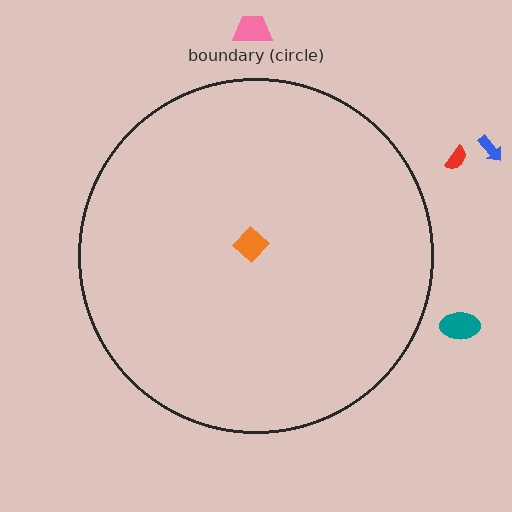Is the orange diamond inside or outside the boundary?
Inside.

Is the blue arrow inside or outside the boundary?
Outside.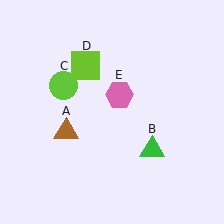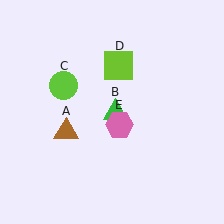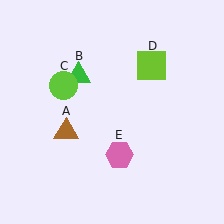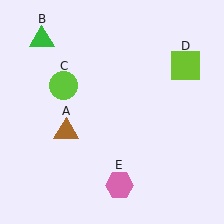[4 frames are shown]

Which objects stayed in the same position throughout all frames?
Brown triangle (object A) and lime circle (object C) remained stationary.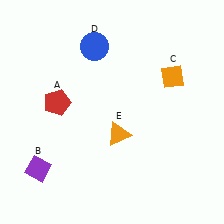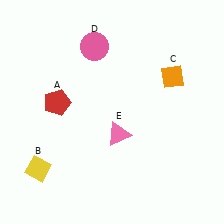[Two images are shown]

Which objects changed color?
B changed from purple to yellow. D changed from blue to pink. E changed from orange to pink.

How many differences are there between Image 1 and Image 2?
There are 3 differences between the two images.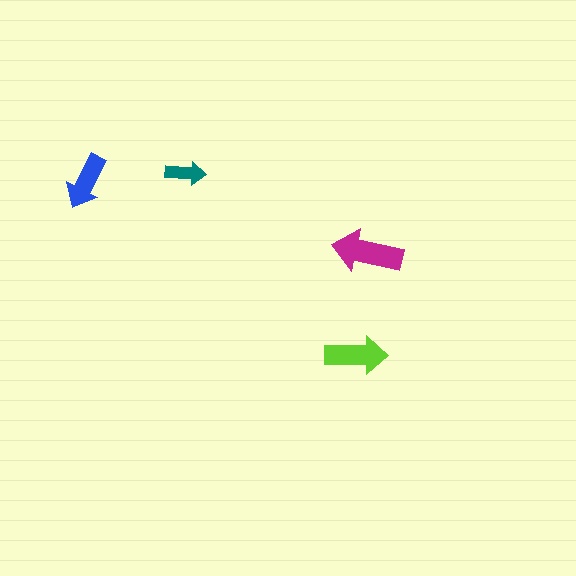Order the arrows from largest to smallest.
the magenta one, the lime one, the blue one, the teal one.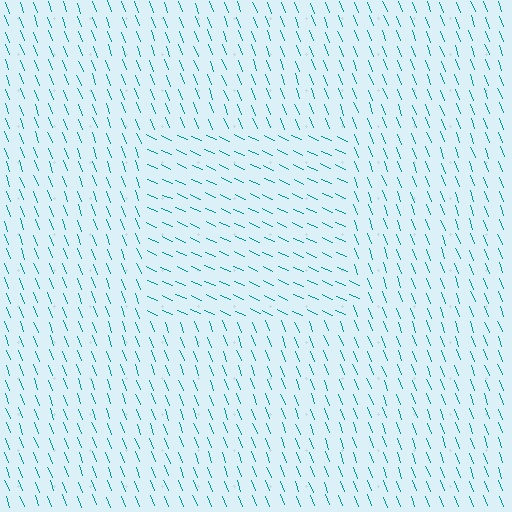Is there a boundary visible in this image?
Yes, there is a texture boundary formed by a change in line orientation.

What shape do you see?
I see a rectangle.